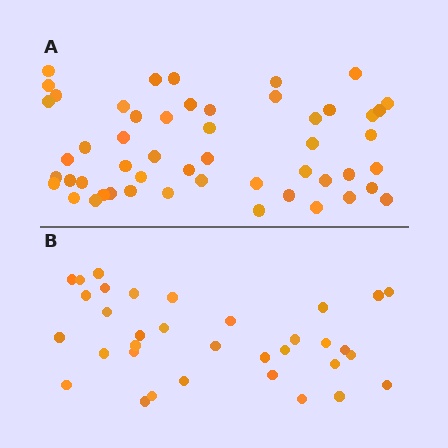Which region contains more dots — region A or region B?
Region A (the top region) has more dots.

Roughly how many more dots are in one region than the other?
Region A has approximately 20 more dots than region B.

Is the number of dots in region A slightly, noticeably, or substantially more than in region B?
Region A has substantially more. The ratio is roughly 1.5 to 1.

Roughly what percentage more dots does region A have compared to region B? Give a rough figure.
About 55% more.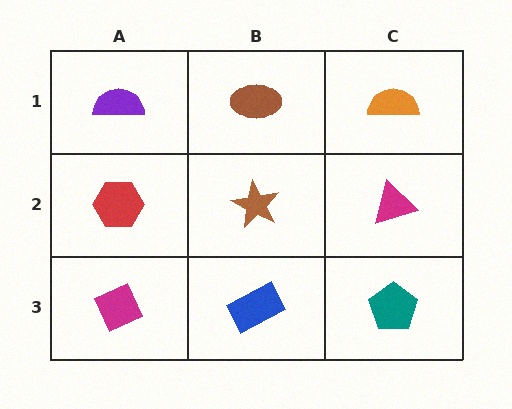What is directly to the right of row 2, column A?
A brown star.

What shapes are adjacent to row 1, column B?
A brown star (row 2, column B), a purple semicircle (row 1, column A), an orange semicircle (row 1, column C).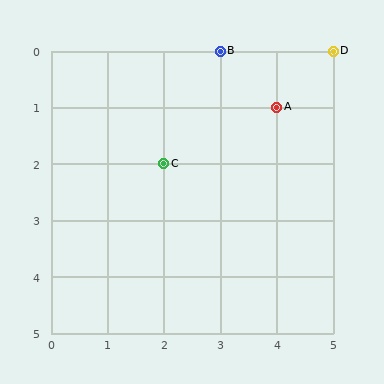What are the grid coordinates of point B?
Point B is at grid coordinates (3, 0).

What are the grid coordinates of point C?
Point C is at grid coordinates (2, 2).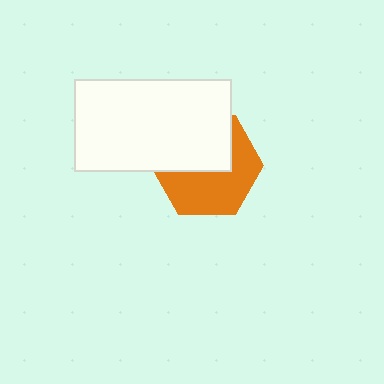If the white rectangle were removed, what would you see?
You would see the complete orange hexagon.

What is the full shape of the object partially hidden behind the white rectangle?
The partially hidden object is an orange hexagon.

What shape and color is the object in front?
The object in front is a white rectangle.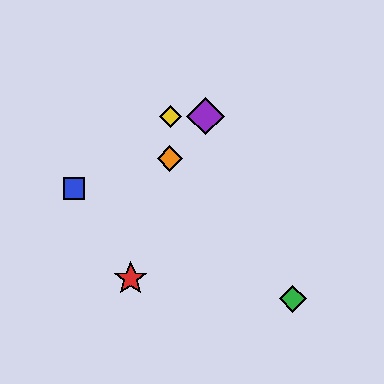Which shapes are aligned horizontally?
The yellow diamond, the purple diamond are aligned horizontally.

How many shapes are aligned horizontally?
2 shapes (the yellow diamond, the purple diamond) are aligned horizontally.